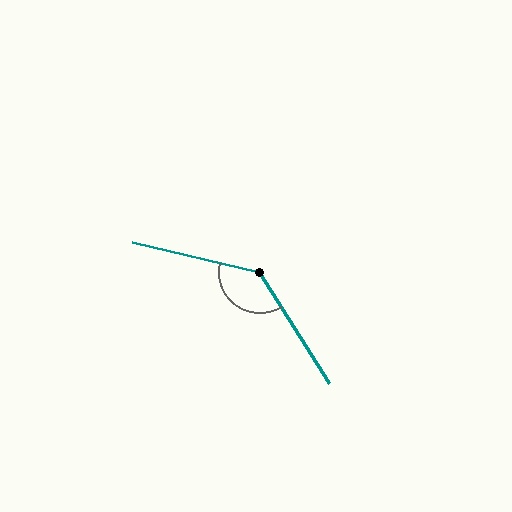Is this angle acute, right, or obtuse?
It is obtuse.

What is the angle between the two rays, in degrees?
Approximately 135 degrees.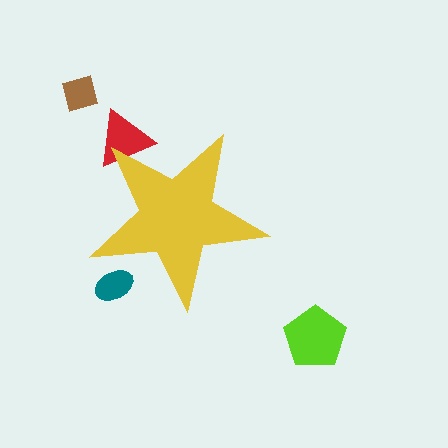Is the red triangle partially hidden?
Yes, the red triangle is partially hidden behind the yellow star.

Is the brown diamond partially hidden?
No, the brown diamond is fully visible.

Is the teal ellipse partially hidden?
Yes, the teal ellipse is partially hidden behind the yellow star.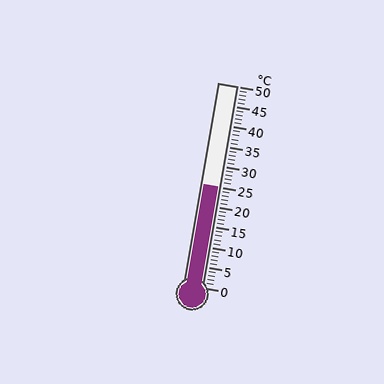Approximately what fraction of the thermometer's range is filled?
The thermometer is filled to approximately 50% of its range.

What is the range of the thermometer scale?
The thermometer scale ranges from 0°C to 50°C.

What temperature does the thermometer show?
The thermometer shows approximately 25°C.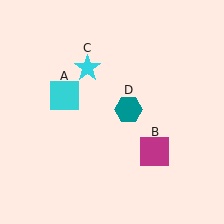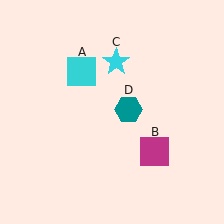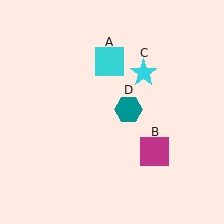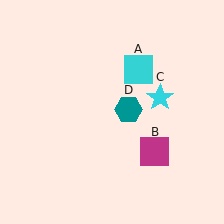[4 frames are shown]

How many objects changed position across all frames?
2 objects changed position: cyan square (object A), cyan star (object C).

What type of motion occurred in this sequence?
The cyan square (object A), cyan star (object C) rotated clockwise around the center of the scene.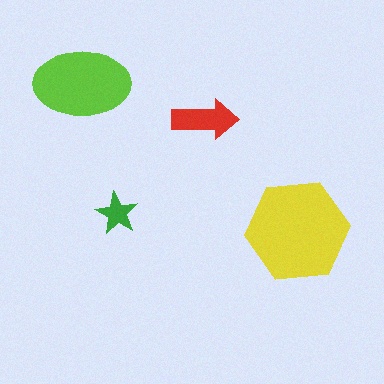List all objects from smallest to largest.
The green star, the red arrow, the lime ellipse, the yellow hexagon.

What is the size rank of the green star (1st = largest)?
4th.